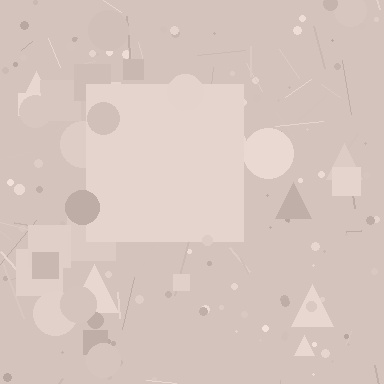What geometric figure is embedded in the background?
A square is embedded in the background.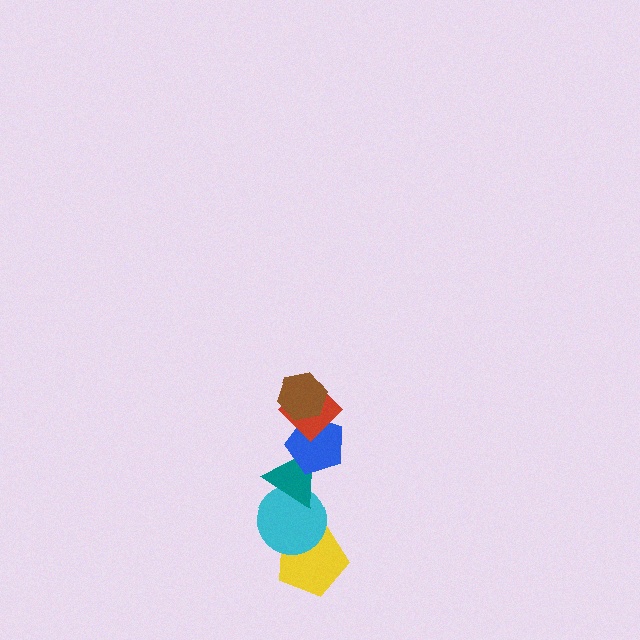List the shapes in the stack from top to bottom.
From top to bottom: the brown hexagon, the red diamond, the blue pentagon, the teal triangle, the cyan circle, the yellow pentagon.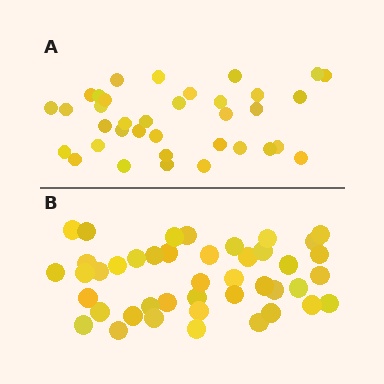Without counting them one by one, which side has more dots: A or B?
Region B (the bottom region) has more dots.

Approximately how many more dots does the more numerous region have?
Region B has roughly 8 or so more dots than region A.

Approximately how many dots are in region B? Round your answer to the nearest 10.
About 40 dots. (The exact count is 43, which rounds to 40.)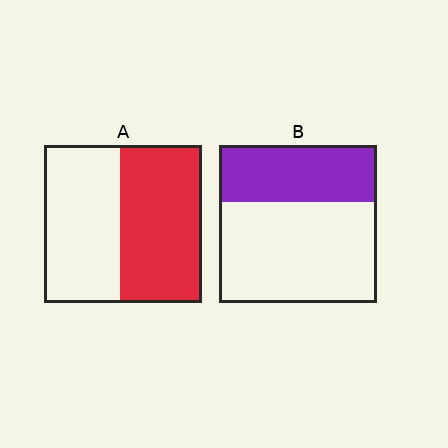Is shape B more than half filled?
No.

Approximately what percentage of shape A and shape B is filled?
A is approximately 50% and B is approximately 35%.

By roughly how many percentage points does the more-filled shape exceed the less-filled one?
By roughly 15 percentage points (A over B).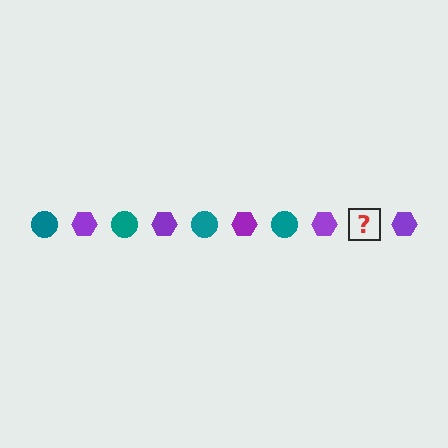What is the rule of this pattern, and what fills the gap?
The rule is that the pattern alternates between teal circle and purple hexagon. The gap should be filled with a teal circle.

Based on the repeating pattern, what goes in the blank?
The blank should be a teal circle.